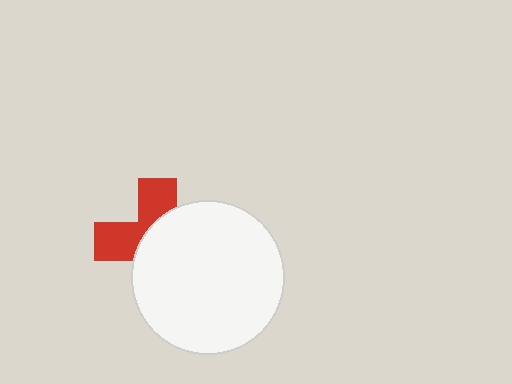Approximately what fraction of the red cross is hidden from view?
Roughly 60% of the red cross is hidden behind the white circle.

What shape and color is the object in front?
The object in front is a white circle.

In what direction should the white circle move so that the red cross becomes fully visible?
The white circle should move toward the lower-right. That is the shortest direction to clear the overlap and leave the red cross fully visible.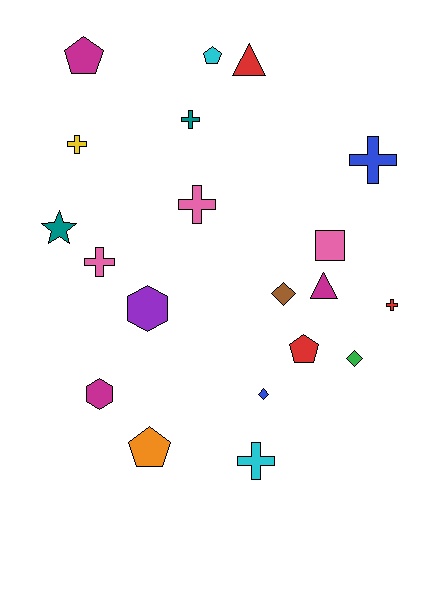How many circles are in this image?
There are no circles.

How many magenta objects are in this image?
There are 3 magenta objects.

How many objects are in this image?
There are 20 objects.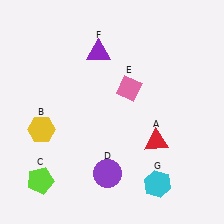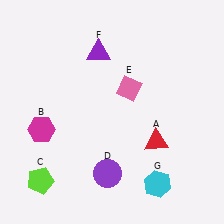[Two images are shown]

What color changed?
The hexagon (B) changed from yellow in Image 1 to magenta in Image 2.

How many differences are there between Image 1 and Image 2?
There is 1 difference between the two images.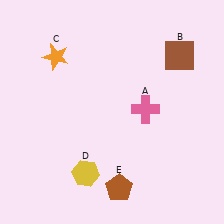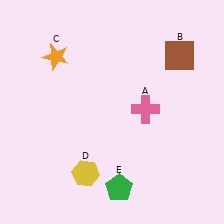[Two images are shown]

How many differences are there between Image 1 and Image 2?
There is 1 difference between the two images.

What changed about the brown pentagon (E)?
In Image 1, E is brown. In Image 2, it changed to green.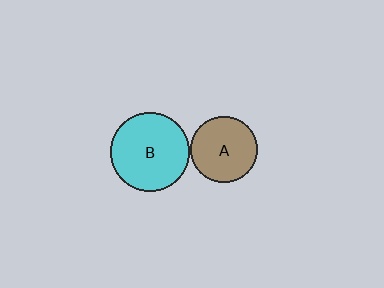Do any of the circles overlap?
No, none of the circles overlap.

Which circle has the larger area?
Circle B (cyan).